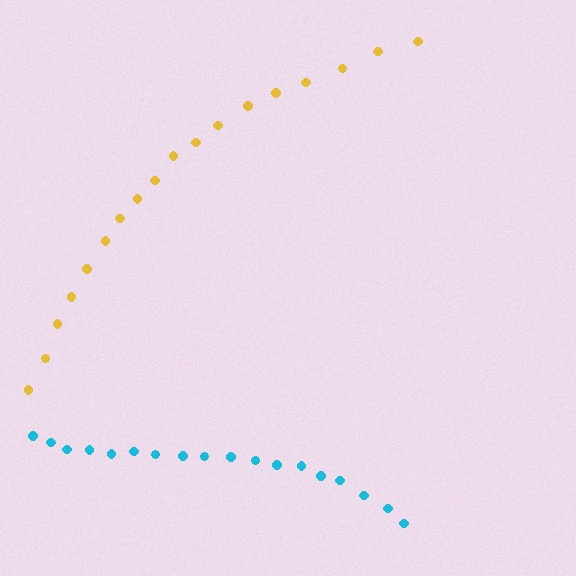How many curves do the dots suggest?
There are 2 distinct paths.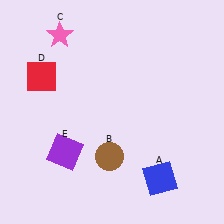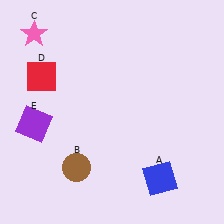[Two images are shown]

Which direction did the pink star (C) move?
The pink star (C) moved left.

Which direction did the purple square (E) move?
The purple square (E) moved left.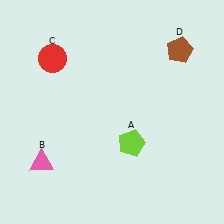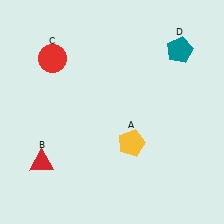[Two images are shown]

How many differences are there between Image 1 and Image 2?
There are 3 differences between the two images.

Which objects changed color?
A changed from lime to yellow. B changed from pink to red. D changed from brown to teal.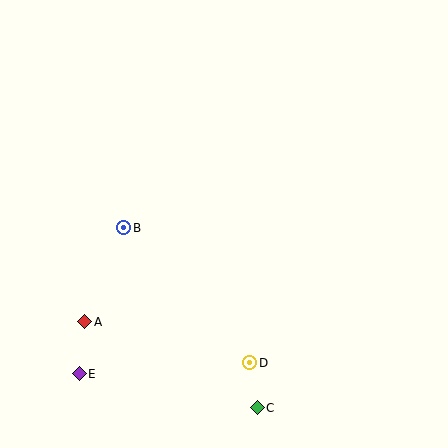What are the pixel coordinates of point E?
Point E is at (79, 374).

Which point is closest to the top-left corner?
Point B is closest to the top-left corner.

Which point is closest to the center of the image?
Point B at (124, 228) is closest to the center.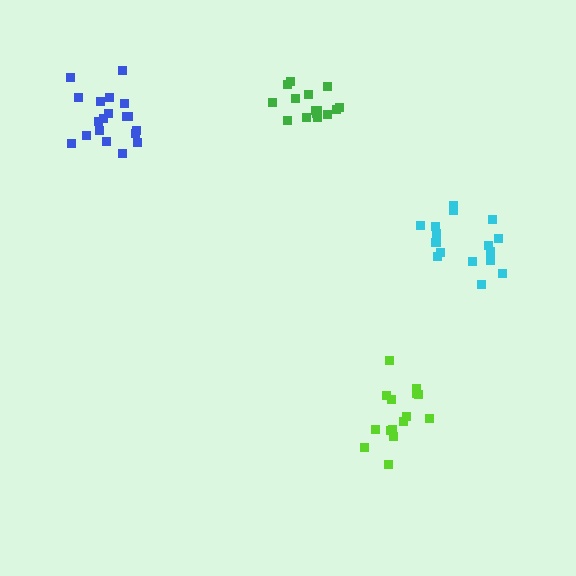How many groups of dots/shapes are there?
There are 4 groups.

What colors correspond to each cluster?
The clusters are colored: blue, green, cyan, lime.